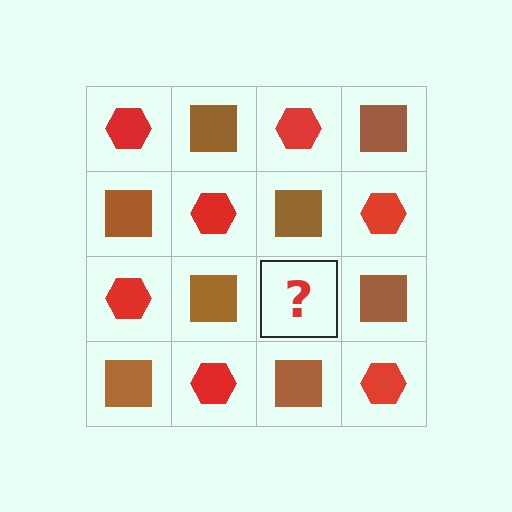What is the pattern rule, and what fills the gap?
The rule is that it alternates red hexagon and brown square in a checkerboard pattern. The gap should be filled with a red hexagon.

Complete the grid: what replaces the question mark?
The question mark should be replaced with a red hexagon.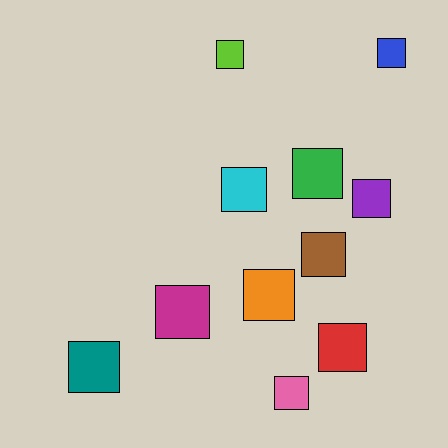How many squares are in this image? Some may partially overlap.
There are 11 squares.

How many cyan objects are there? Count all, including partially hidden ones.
There is 1 cyan object.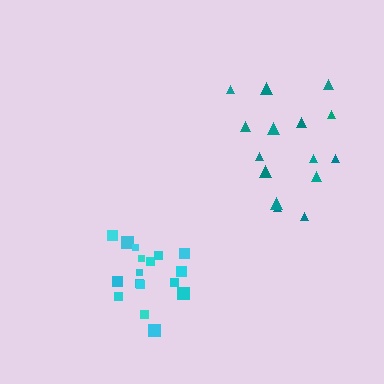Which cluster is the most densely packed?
Cyan.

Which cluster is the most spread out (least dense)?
Teal.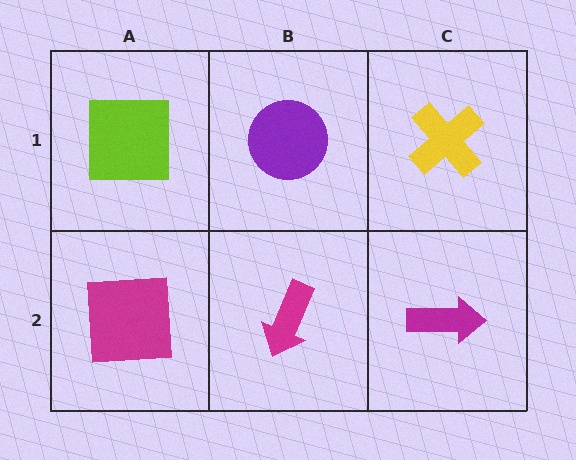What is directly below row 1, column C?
A magenta arrow.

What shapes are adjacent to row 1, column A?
A magenta square (row 2, column A), a purple circle (row 1, column B).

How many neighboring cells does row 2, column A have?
2.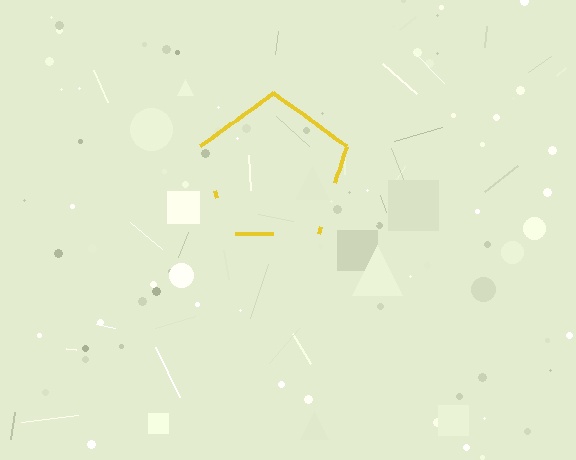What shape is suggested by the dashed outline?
The dashed outline suggests a pentagon.